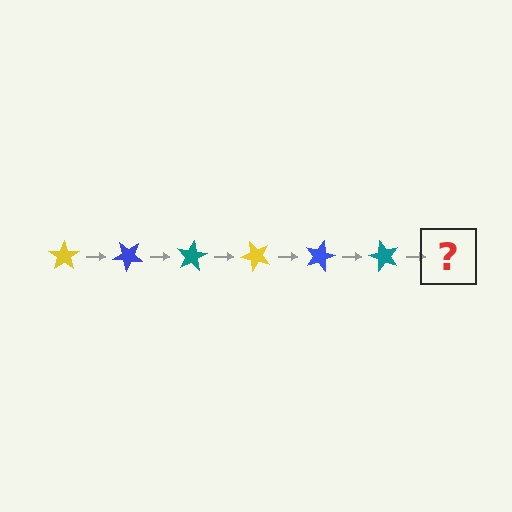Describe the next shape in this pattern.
It should be a yellow star, rotated 240 degrees from the start.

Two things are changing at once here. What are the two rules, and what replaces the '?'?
The two rules are that it rotates 40 degrees each step and the color cycles through yellow, blue, and teal. The '?' should be a yellow star, rotated 240 degrees from the start.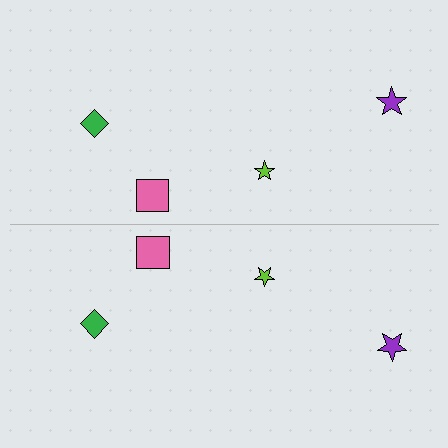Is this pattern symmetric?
Yes, this pattern has bilateral (reflection) symmetry.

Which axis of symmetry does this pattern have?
The pattern has a horizontal axis of symmetry running through the center of the image.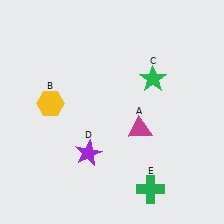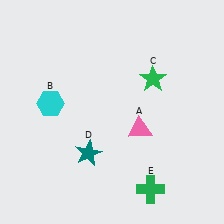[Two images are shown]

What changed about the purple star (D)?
In Image 1, D is purple. In Image 2, it changed to teal.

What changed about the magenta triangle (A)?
In Image 1, A is magenta. In Image 2, it changed to pink.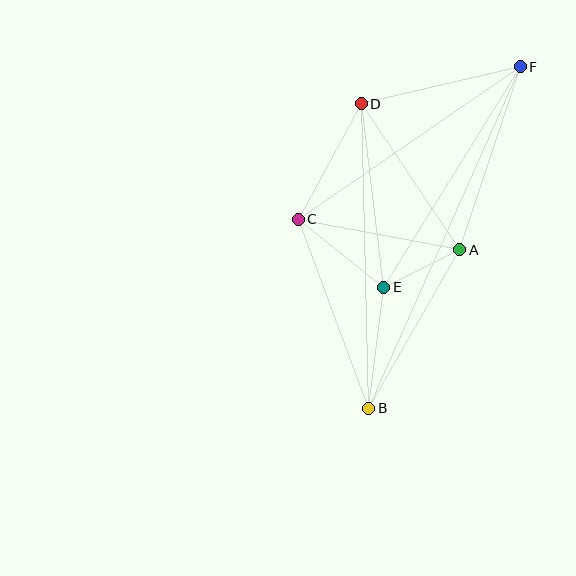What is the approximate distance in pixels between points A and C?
The distance between A and C is approximately 165 pixels.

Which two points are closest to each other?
Points A and E are closest to each other.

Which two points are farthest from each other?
Points B and F are farthest from each other.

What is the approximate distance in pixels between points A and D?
The distance between A and D is approximately 176 pixels.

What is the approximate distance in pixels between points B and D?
The distance between B and D is approximately 305 pixels.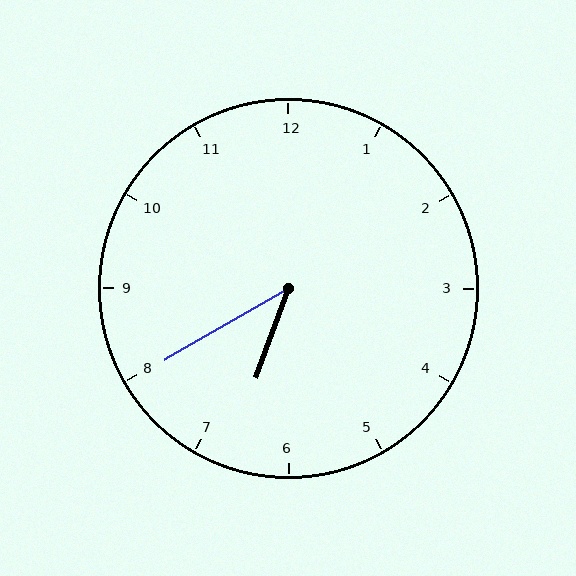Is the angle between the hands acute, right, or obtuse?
It is acute.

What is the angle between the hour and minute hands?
Approximately 40 degrees.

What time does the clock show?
6:40.